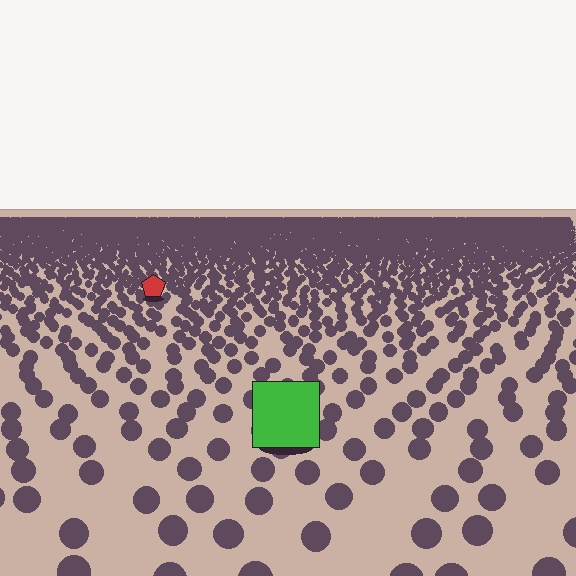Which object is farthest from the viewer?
The red pentagon is farthest from the viewer. It appears smaller and the ground texture around it is denser.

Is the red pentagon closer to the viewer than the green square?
No. The green square is closer — you can tell from the texture gradient: the ground texture is coarser near it.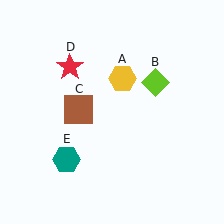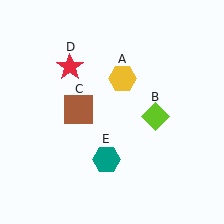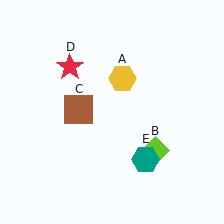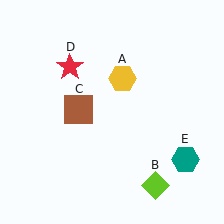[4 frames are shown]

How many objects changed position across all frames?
2 objects changed position: lime diamond (object B), teal hexagon (object E).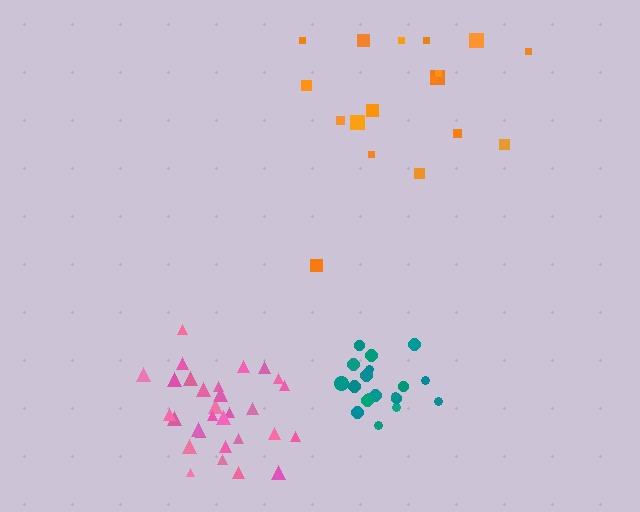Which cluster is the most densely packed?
Teal.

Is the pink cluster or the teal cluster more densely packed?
Teal.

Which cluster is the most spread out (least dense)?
Orange.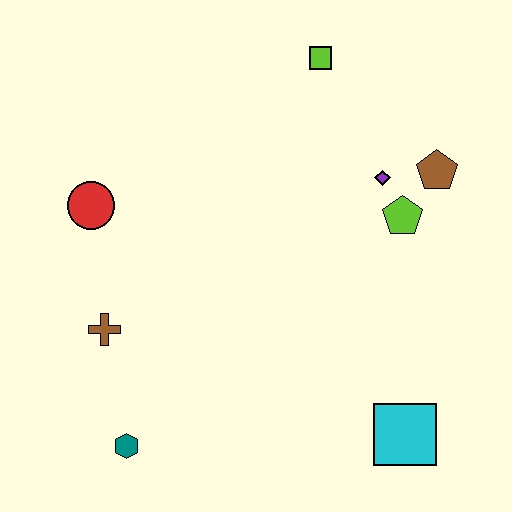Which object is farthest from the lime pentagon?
The teal hexagon is farthest from the lime pentagon.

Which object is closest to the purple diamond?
The lime pentagon is closest to the purple diamond.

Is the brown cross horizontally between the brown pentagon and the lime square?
No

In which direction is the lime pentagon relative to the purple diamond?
The lime pentagon is below the purple diamond.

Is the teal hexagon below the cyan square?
Yes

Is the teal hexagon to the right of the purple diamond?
No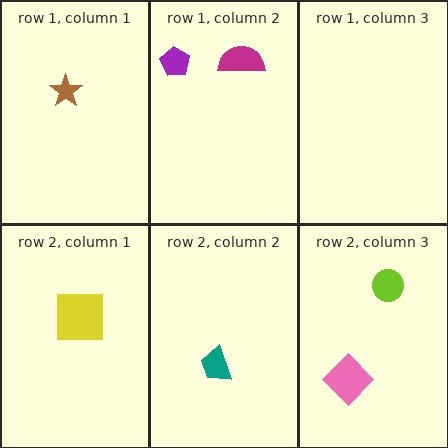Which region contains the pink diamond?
The row 2, column 3 region.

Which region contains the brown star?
The row 1, column 1 region.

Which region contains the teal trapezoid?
The row 2, column 2 region.